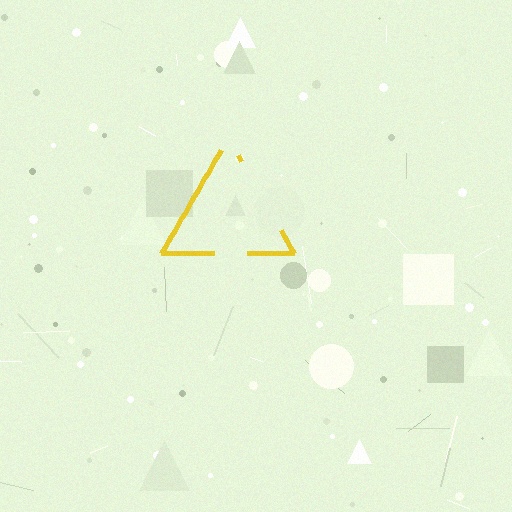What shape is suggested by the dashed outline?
The dashed outline suggests a triangle.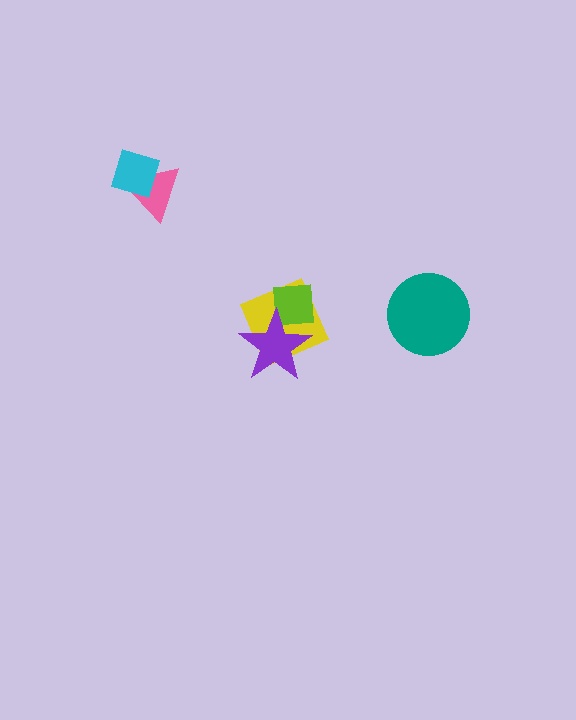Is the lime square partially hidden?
Yes, it is partially covered by another shape.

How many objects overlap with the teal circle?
0 objects overlap with the teal circle.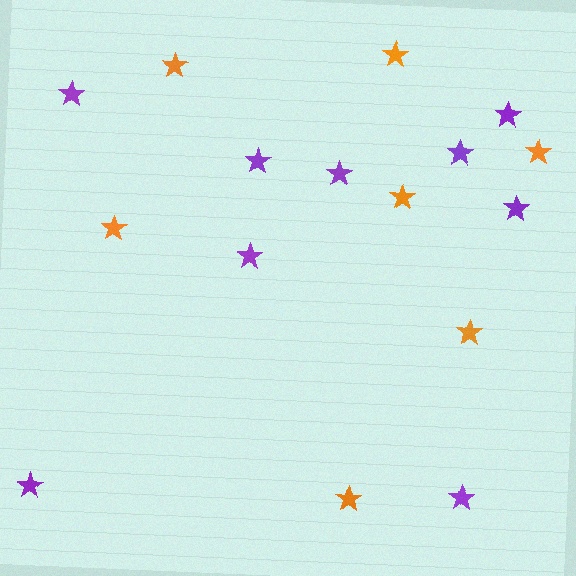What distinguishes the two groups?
There are 2 groups: one group of orange stars (7) and one group of purple stars (9).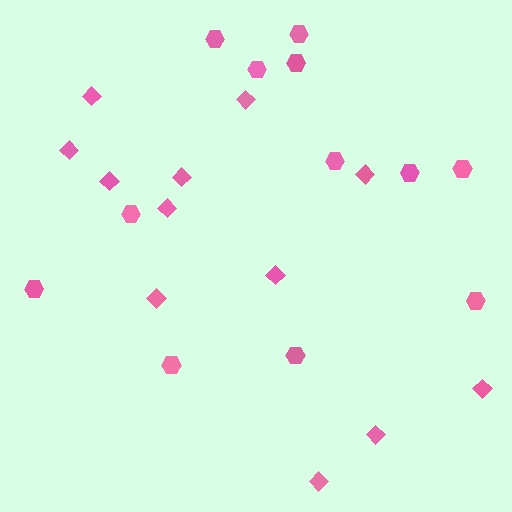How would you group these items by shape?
There are 2 groups: one group of diamonds (12) and one group of hexagons (12).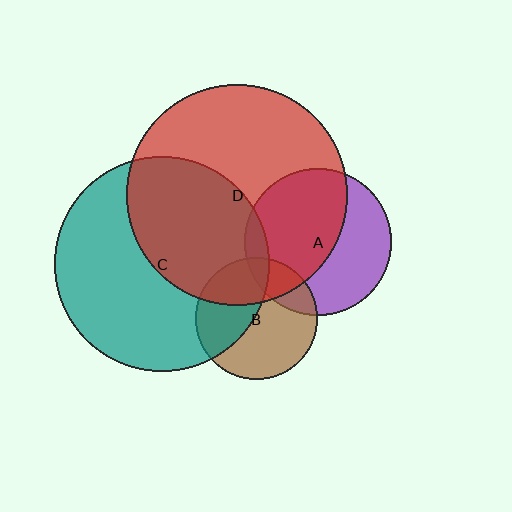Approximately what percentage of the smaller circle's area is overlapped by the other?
Approximately 55%.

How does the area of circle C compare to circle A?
Approximately 2.1 times.